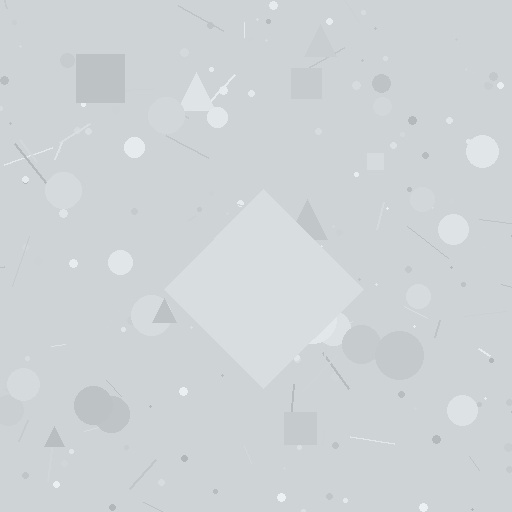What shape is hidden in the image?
A diamond is hidden in the image.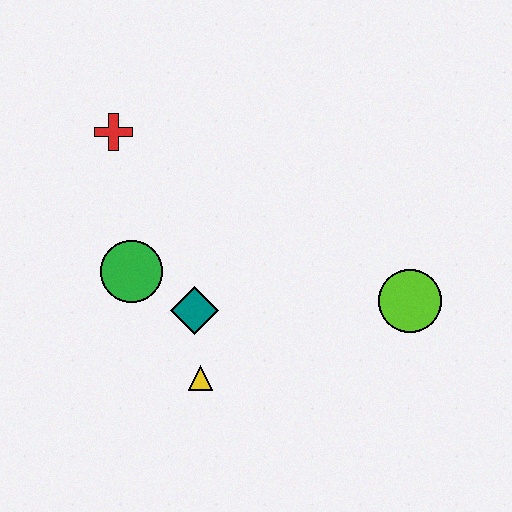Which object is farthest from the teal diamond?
The lime circle is farthest from the teal diamond.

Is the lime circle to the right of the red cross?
Yes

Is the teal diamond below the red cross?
Yes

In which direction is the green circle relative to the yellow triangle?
The green circle is above the yellow triangle.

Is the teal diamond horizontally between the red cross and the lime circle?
Yes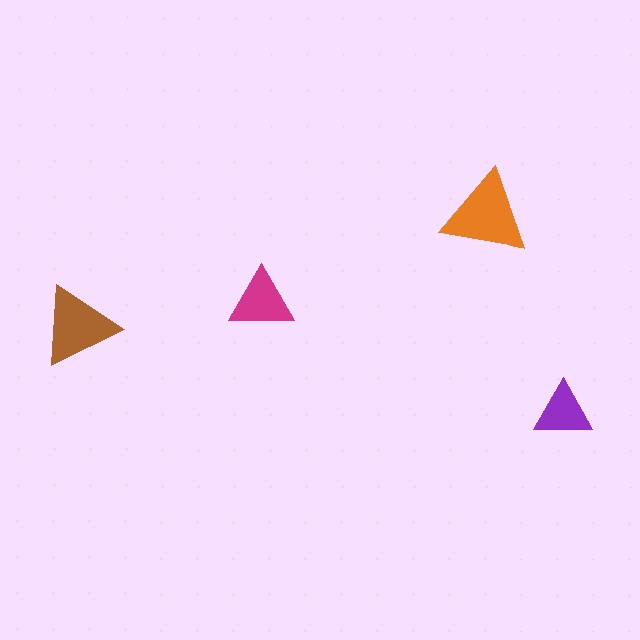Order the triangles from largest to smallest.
the orange one, the brown one, the magenta one, the purple one.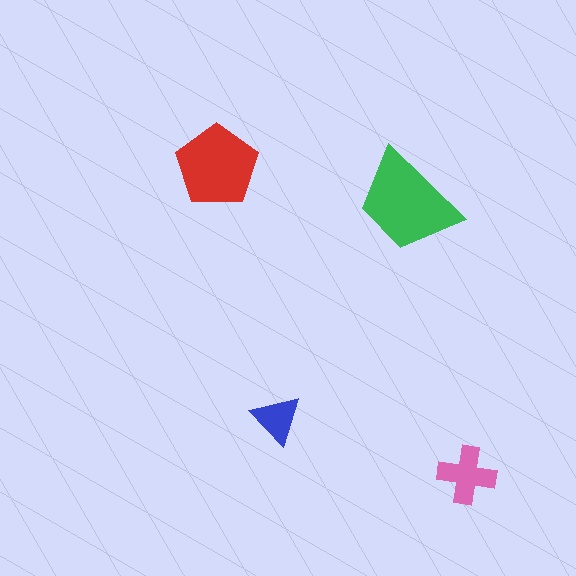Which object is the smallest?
The blue triangle.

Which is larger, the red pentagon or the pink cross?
The red pentagon.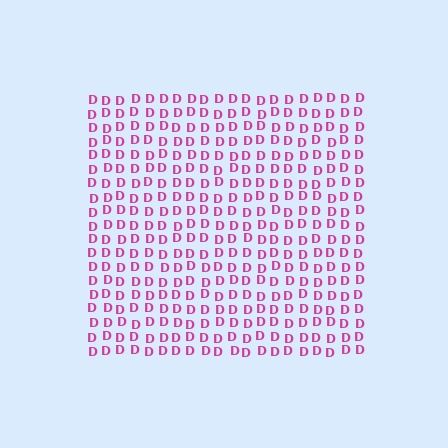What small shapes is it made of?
It is made of small letter D's.